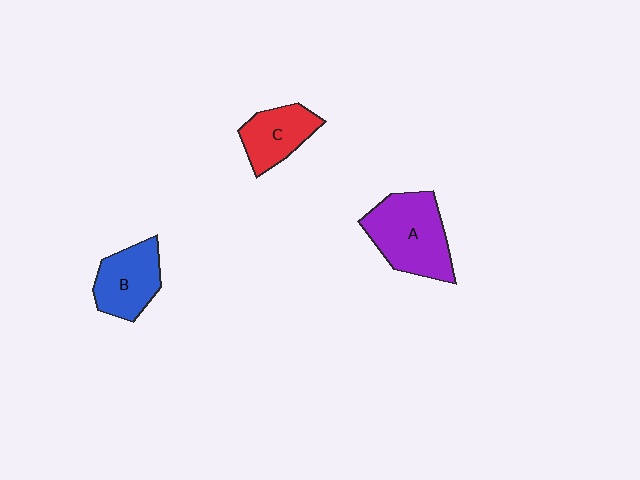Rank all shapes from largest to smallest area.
From largest to smallest: A (purple), B (blue), C (red).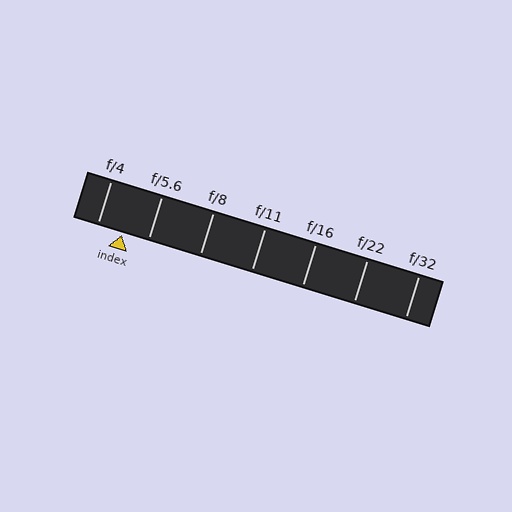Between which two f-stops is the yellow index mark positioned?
The index mark is between f/4 and f/5.6.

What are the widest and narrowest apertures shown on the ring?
The widest aperture shown is f/4 and the narrowest is f/32.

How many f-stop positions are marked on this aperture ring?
There are 7 f-stop positions marked.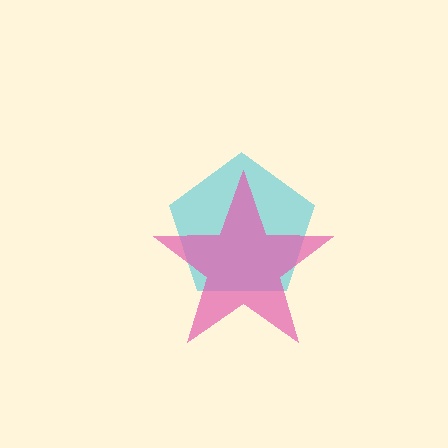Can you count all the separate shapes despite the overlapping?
Yes, there are 2 separate shapes.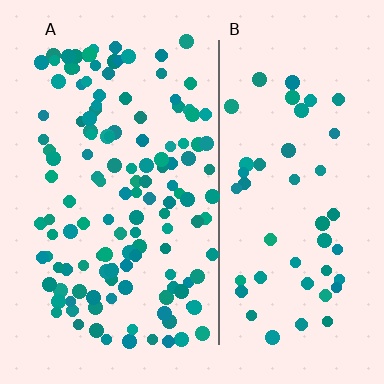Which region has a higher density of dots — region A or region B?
A (the left).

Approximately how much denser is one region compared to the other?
Approximately 2.7× — region A over region B.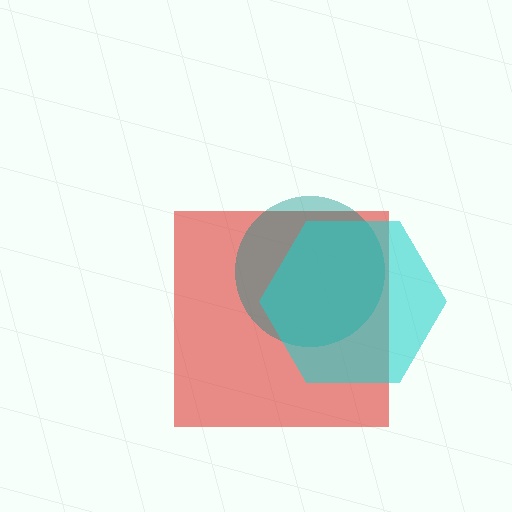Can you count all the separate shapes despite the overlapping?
Yes, there are 3 separate shapes.